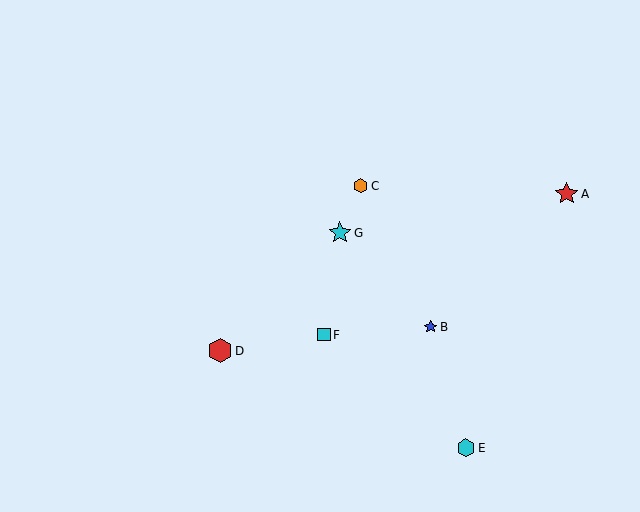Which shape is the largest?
The red hexagon (labeled D) is the largest.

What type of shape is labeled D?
Shape D is a red hexagon.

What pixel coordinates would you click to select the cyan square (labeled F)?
Click at (324, 335) to select the cyan square F.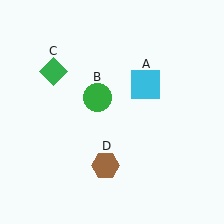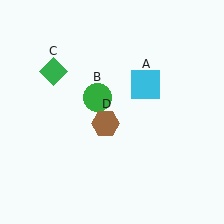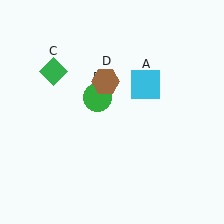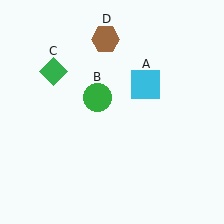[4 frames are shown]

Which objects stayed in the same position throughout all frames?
Cyan square (object A) and green circle (object B) and green diamond (object C) remained stationary.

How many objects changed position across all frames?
1 object changed position: brown hexagon (object D).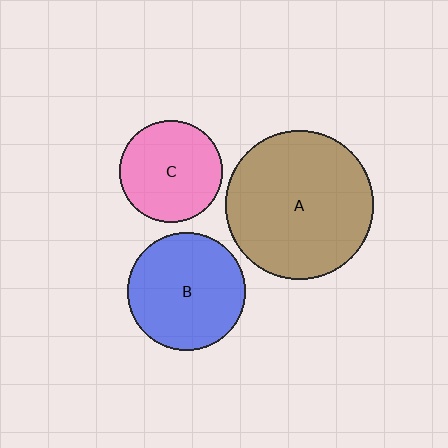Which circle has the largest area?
Circle A (brown).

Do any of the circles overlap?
No, none of the circles overlap.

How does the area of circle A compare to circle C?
Approximately 2.1 times.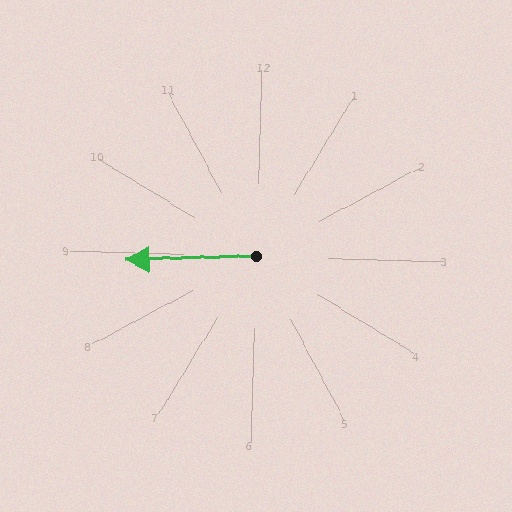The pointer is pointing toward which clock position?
Roughly 9 o'clock.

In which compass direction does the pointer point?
West.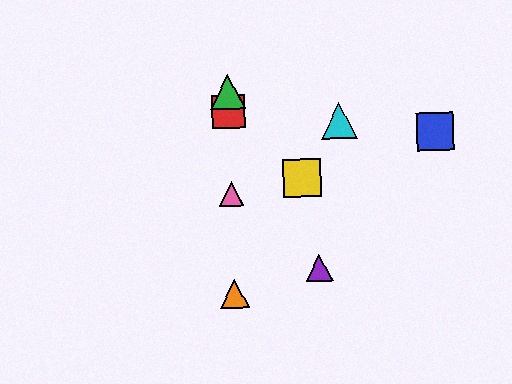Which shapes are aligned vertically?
The red square, the green triangle, the orange triangle, the pink triangle are aligned vertically.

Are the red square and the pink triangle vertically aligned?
Yes, both are at x≈229.